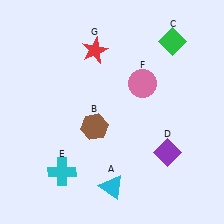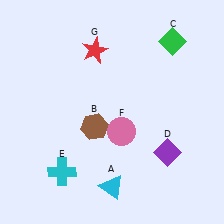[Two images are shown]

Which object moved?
The pink circle (F) moved down.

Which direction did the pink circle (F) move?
The pink circle (F) moved down.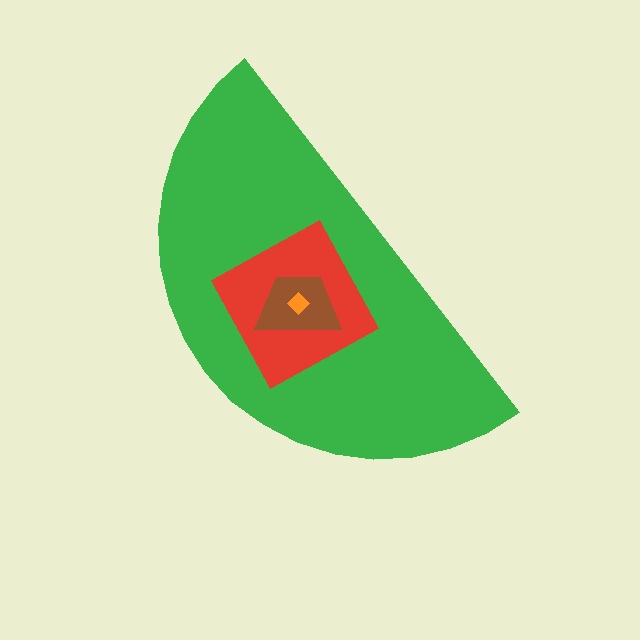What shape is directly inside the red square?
The brown trapezoid.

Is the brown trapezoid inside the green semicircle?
Yes.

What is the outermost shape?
The green semicircle.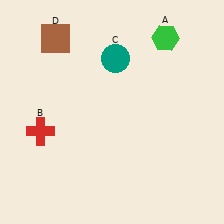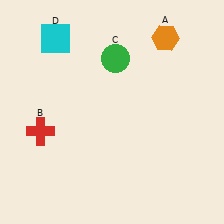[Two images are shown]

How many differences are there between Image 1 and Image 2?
There are 3 differences between the two images.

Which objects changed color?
A changed from green to orange. C changed from teal to green. D changed from brown to cyan.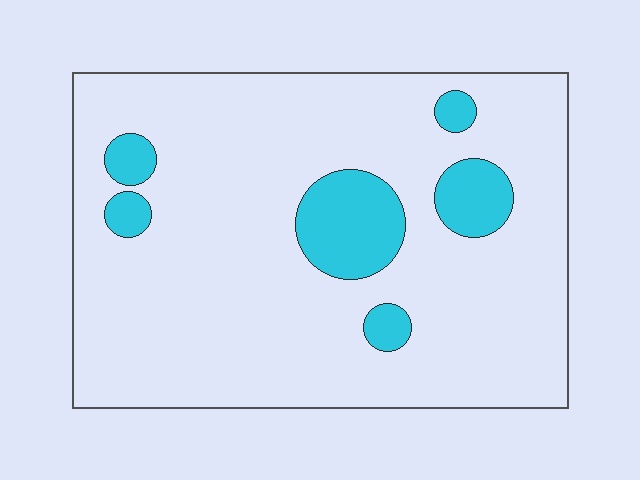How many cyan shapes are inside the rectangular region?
6.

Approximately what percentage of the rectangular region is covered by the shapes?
Approximately 15%.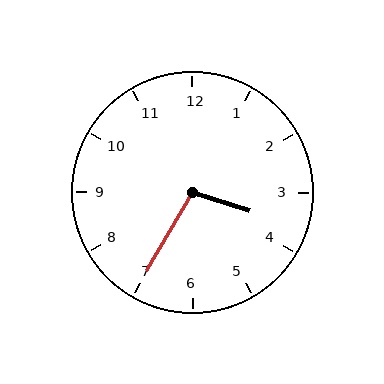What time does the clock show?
3:35.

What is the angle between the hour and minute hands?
Approximately 102 degrees.